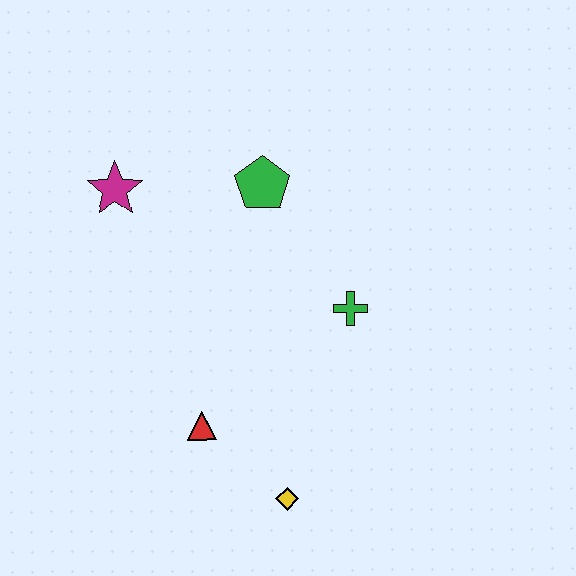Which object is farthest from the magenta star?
The yellow diamond is farthest from the magenta star.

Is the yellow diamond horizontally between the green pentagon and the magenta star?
No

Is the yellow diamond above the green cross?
No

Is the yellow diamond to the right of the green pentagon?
Yes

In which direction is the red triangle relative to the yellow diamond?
The red triangle is to the left of the yellow diamond.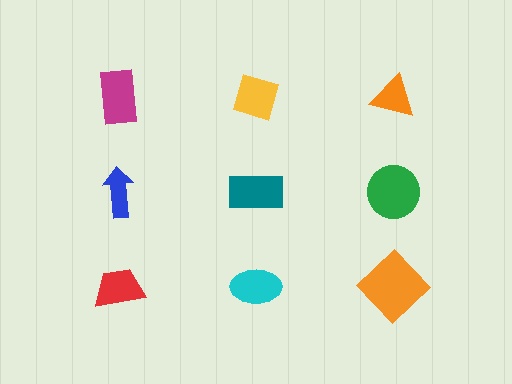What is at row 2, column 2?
A teal rectangle.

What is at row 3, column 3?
An orange diamond.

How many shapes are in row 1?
3 shapes.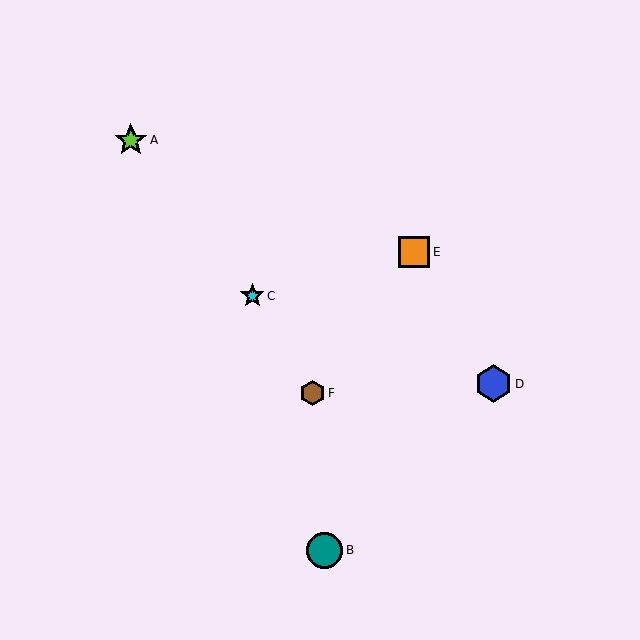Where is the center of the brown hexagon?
The center of the brown hexagon is at (312, 393).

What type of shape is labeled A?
Shape A is a lime star.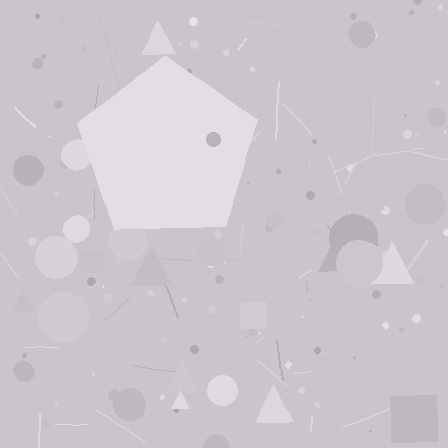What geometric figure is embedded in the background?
A pentagon is embedded in the background.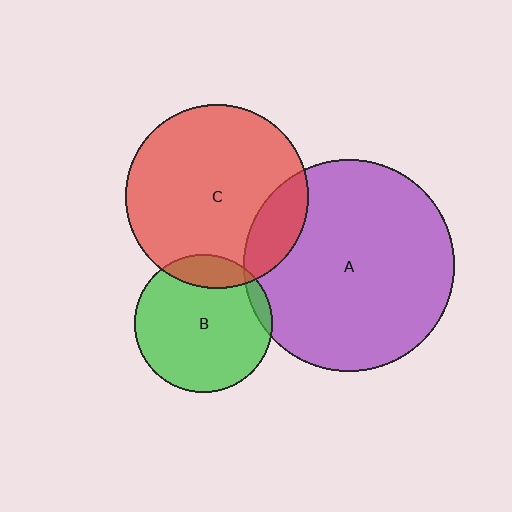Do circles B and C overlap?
Yes.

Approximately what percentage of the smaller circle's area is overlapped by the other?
Approximately 15%.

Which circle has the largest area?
Circle A (purple).